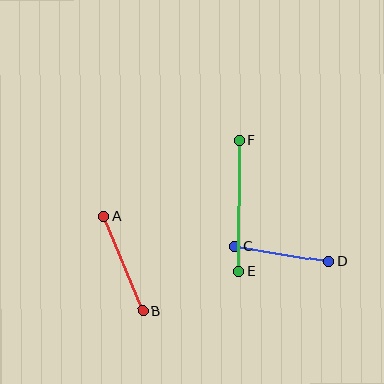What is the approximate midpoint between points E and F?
The midpoint is at approximately (239, 206) pixels.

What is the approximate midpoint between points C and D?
The midpoint is at approximately (282, 254) pixels.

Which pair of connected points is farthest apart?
Points E and F are farthest apart.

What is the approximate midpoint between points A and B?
The midpoint is at approximately (123, 264) pixels.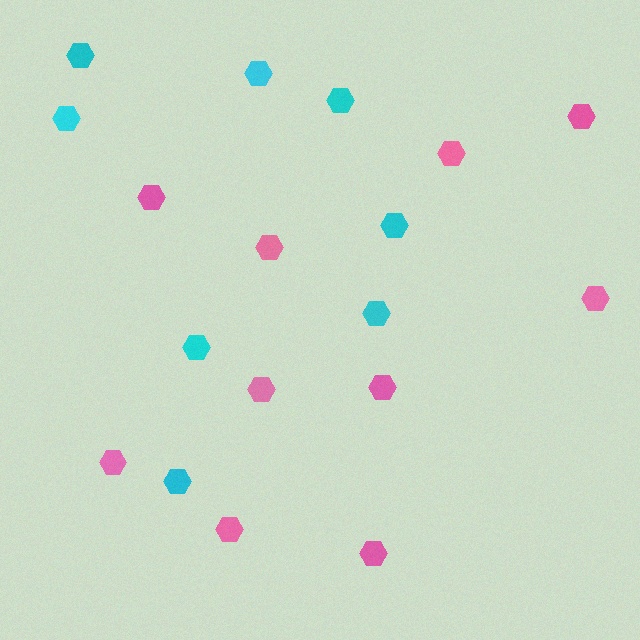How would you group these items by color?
There are 2 groups: one group of cyan hexagons (8) and one group of pink hexagons (10).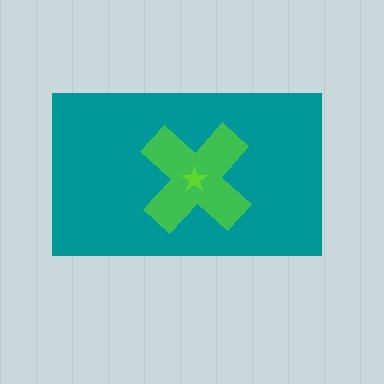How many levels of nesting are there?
3.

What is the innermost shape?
The lime star.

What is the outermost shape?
The teal rectangle.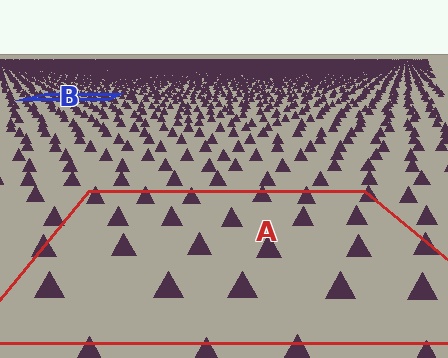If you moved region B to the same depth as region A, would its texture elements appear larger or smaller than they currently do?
They would appear larger. At a closer depth, the same texture elements are projected at a bigger on-screen size.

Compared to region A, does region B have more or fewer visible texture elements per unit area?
Region B has more texture elements per unit area — they are packed more densely because it is farther away.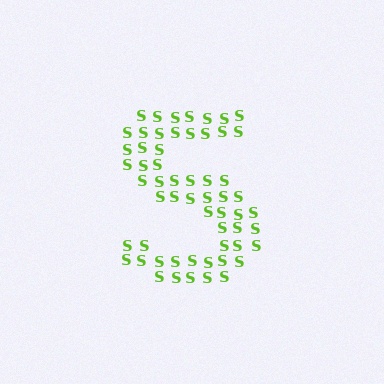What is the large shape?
The large shape is the letter S.